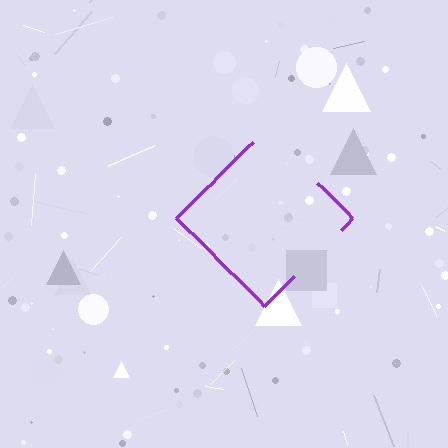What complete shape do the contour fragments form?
The contour fragments form a diamond.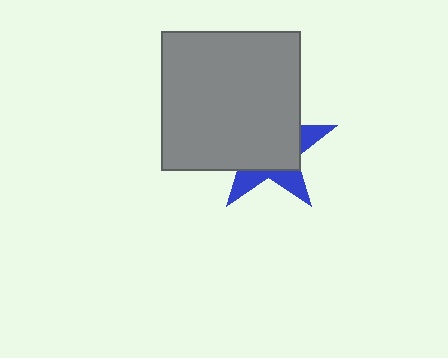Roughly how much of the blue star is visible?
A small part of it is visible (roughly 31%).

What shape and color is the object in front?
The object in front is a gray square.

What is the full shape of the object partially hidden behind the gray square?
The partially hidden object is a blue star.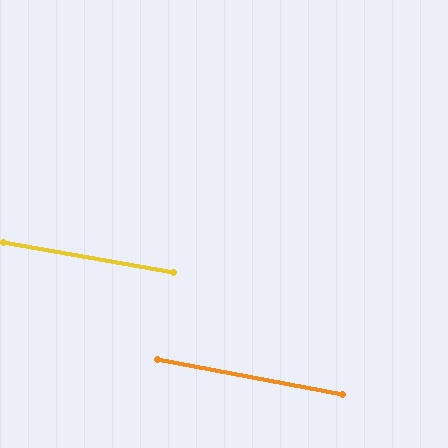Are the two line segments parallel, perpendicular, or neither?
Parallel — their directions differ by only 0.7°.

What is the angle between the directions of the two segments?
Approximately 1 degree.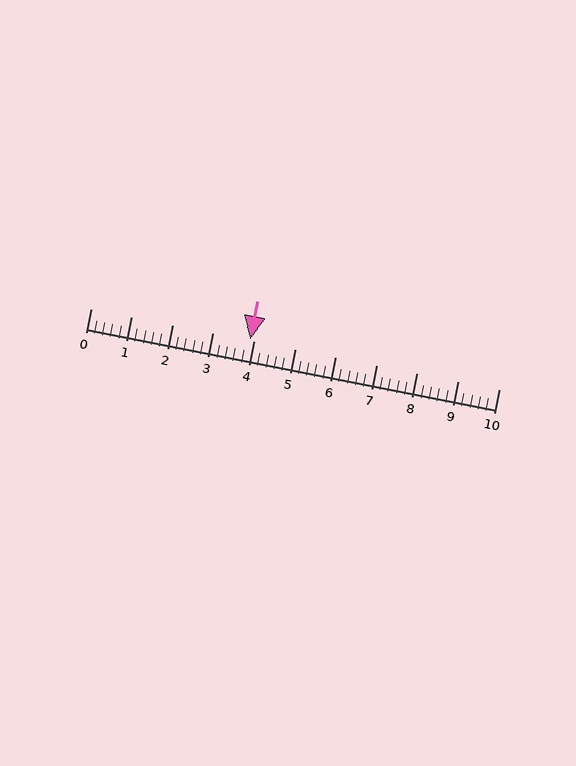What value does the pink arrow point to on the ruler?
The pink arrow points to approximately 3.9.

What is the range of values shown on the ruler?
The ruler shows values from 0 to 10.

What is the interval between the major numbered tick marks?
The major tick marks are spaced 1 units apart.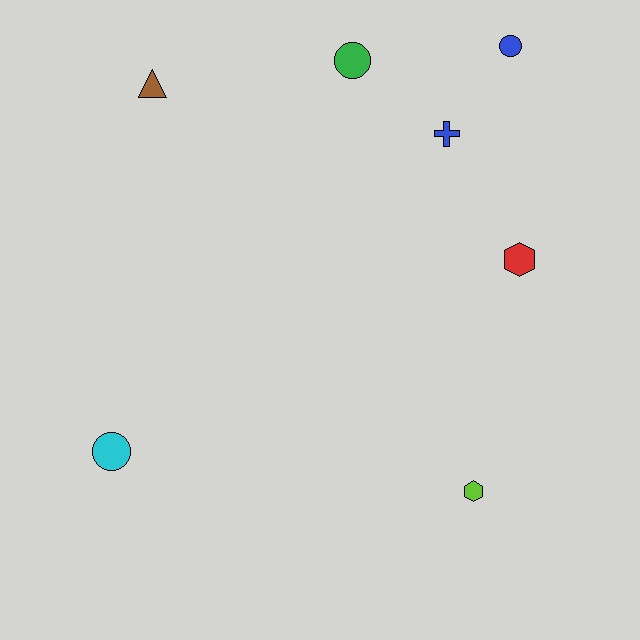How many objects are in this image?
There are 7 objects.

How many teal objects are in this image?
There are no teal objects.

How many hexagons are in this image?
There are 2 hexagons.